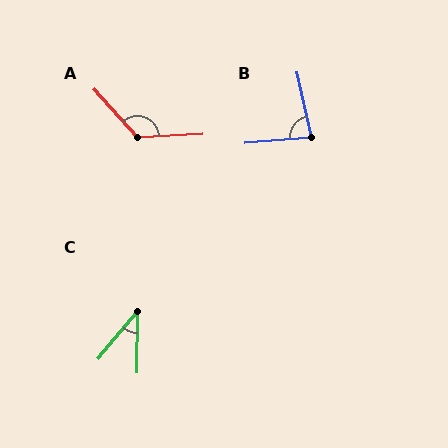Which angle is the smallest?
C, at approximately 40 degrees.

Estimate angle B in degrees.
Approximately 83 degrees.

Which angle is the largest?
A, at approximately 129 degrees.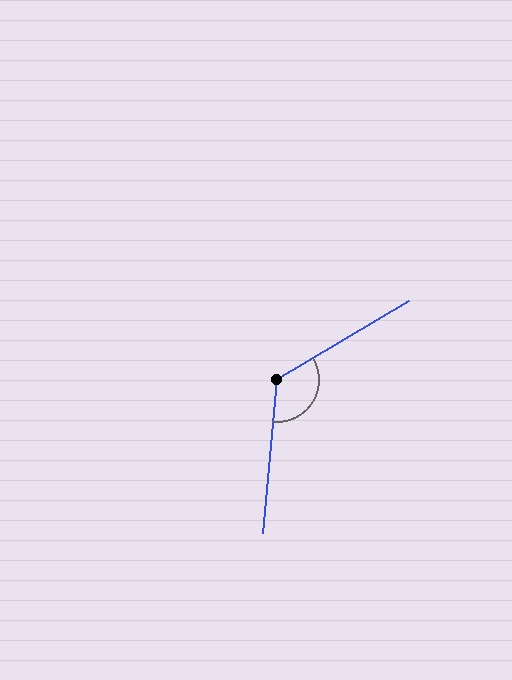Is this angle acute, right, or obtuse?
It is obtuse.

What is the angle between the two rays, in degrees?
Approximately 126 degrees.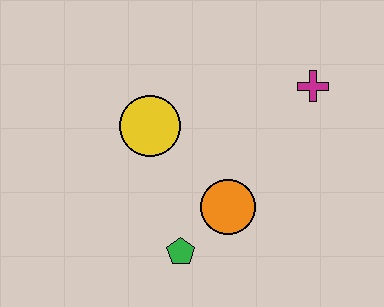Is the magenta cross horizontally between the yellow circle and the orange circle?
No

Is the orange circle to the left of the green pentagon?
No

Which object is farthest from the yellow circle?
The magenta cross is farthest from the yellow circle.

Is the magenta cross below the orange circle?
No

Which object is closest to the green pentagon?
The orange circle is closest to the green pentagon.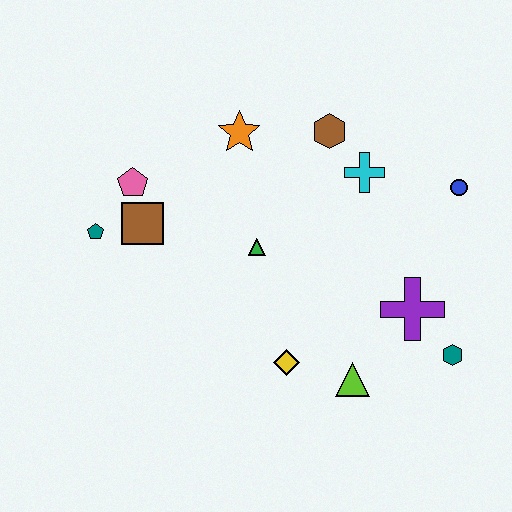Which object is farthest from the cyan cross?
The teal pentagon is farthest from the cyan cross.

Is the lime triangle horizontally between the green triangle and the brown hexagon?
No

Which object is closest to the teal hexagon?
The purple cross is closest to the teal hexagon.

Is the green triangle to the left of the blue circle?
Yes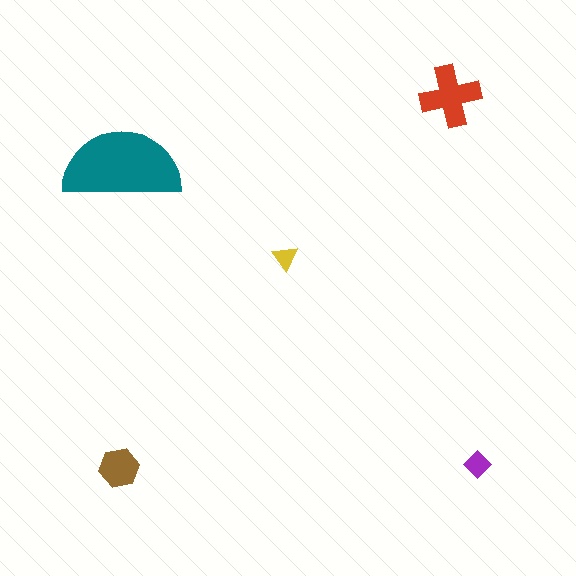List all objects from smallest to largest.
The yellow triangle, the purple diamond, the brown hexagon, the red cross, the teal semicircle.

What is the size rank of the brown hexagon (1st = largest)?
3rd.